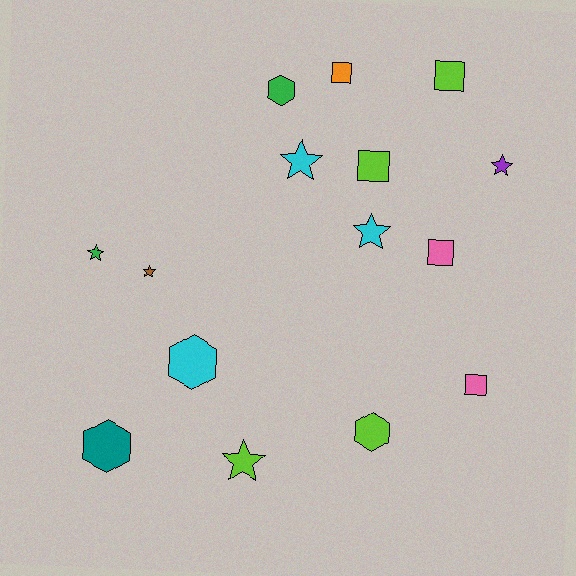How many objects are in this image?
There are 15 objects.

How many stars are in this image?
There are 6 stars.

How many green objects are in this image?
There are 2 green objects.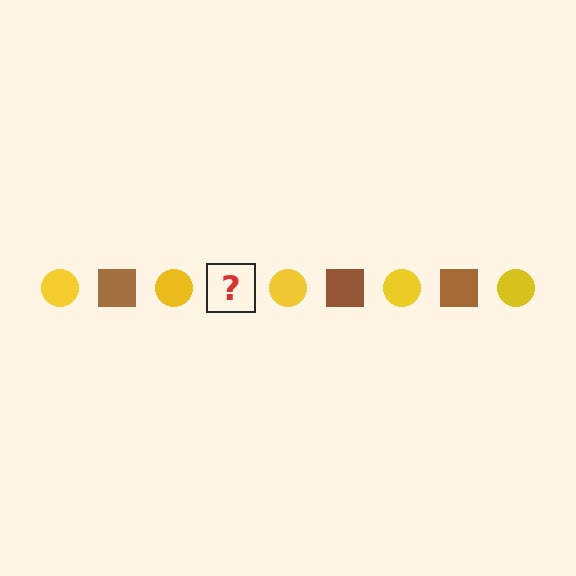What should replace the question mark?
The question mark should be replaced with a brown square.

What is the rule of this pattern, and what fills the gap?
The rule is that the pattern alternates between yellow circle and brown square. The gap should be filled with a brown square.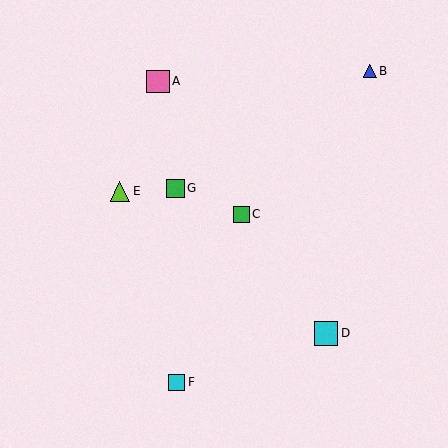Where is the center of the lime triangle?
The center of the lime triangle is at (120, 192).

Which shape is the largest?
The cyan square (labeled D) is the largest.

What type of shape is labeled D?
Shape D is a cyan square.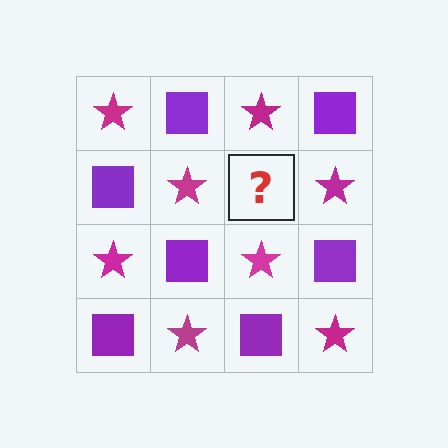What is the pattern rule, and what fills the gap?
The rule is that it alternates magenta star and purple square in a checkerboard pattern. The gap should be filled with a purple square.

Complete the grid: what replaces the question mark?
The question mark should be replaced with a purple square.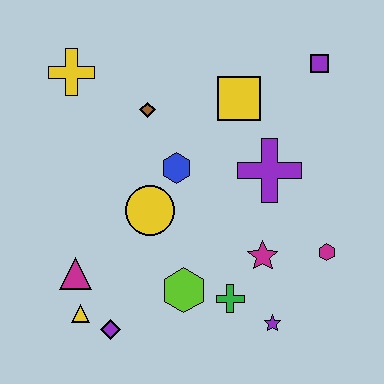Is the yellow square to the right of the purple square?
No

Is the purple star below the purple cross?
Yes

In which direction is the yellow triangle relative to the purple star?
The yellow triangle is to the left of the purple star.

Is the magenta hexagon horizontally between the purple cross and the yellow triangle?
No